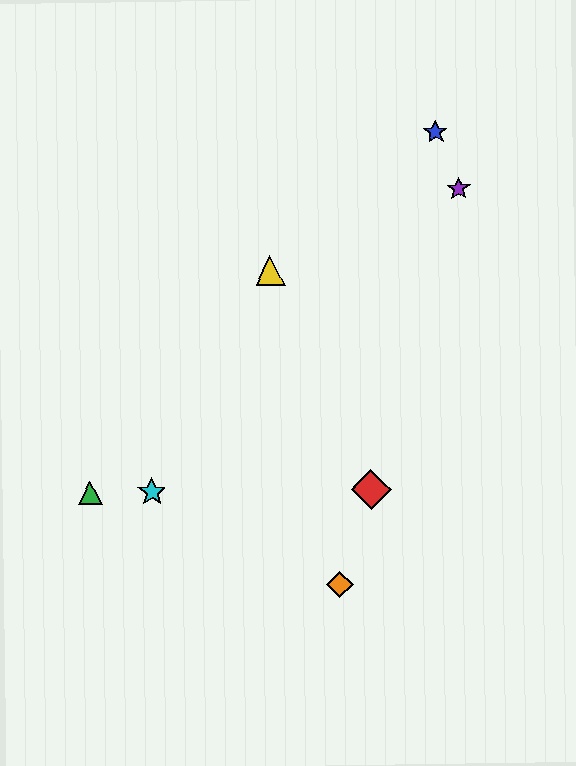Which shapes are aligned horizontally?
The red diamond, the green triangle, the cyan star are aligned horizontally.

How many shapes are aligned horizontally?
3 shapes (the red diamond, the green triangle, the cyan star) are aligned horizontally.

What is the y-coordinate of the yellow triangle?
The yellow triangle is at y≈271.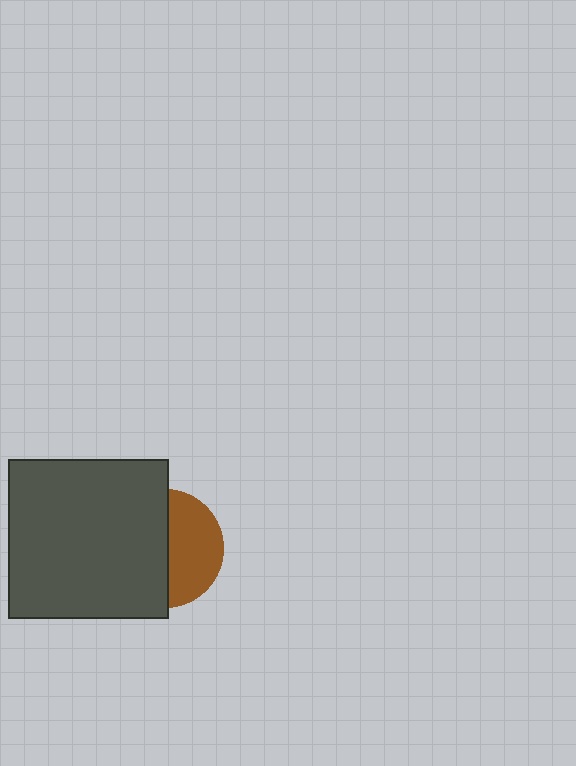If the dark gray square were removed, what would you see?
You would see the complete brown circle.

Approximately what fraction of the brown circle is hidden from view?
Roughly 55% of the brown circle is hidden behind the dark gray square.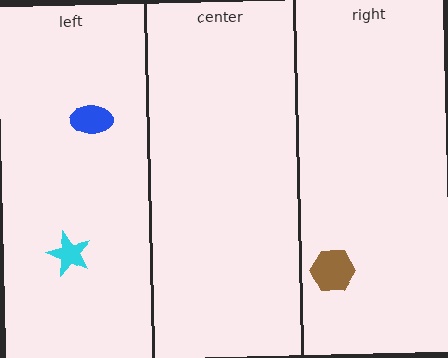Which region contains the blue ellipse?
The left region.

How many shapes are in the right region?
1.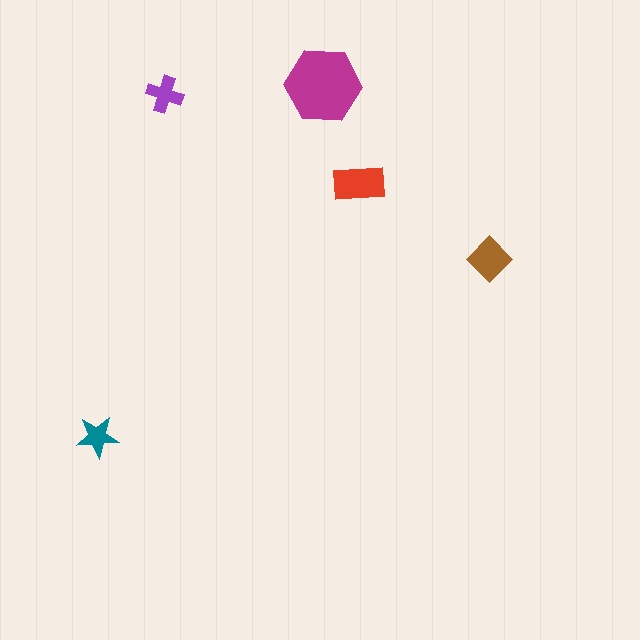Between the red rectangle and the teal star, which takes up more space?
The red rectangle.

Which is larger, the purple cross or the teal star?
The purple cross.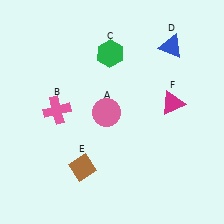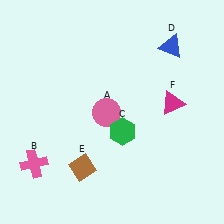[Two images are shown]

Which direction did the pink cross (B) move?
The pink cross (B) moved down.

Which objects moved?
The objects that moved are: the pink cross (B), the green hexagon (C).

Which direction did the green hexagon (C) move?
The green hexagon (C) moved down.